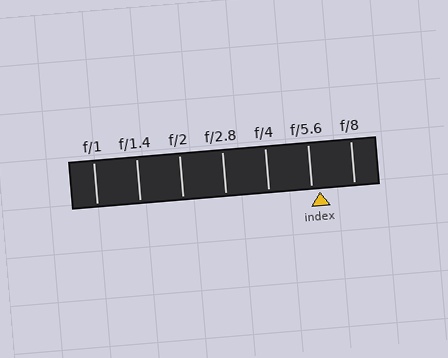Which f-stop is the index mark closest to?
The index mark is closest to f/5.6.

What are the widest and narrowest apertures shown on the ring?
The widest aperture shown is f/1 and the narrowest is f/8.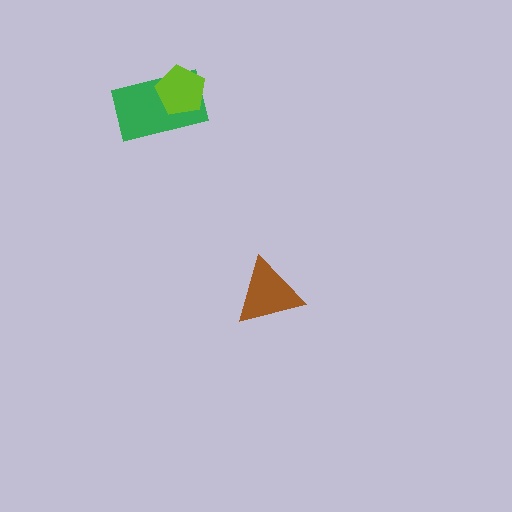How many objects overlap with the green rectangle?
1 object overlaps with the green rectangle.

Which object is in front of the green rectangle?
The lime pentagon is in front of the green rectangle.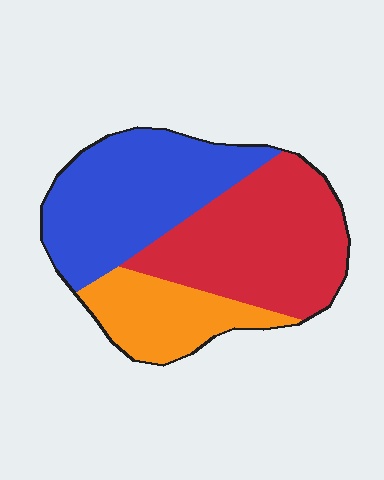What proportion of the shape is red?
Red takes up about two fifths (2/5) of the shape.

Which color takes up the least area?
Orange, at roughly 20%.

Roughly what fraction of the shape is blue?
Blue takes up between a quarter and a half of the shape.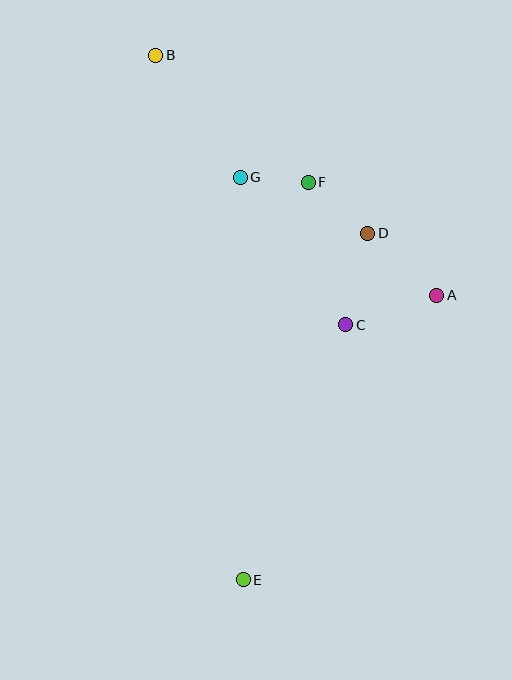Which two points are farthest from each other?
Points B and E are farthest from each other.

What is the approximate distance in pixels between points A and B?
The distance between A and B is approximately 370 pixels.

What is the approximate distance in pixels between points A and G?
The distance between A and G is approximately 230 pixels.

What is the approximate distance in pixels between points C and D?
The distance between C and D is approximately 94 pixels.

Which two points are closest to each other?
Points F and G are closest to each other.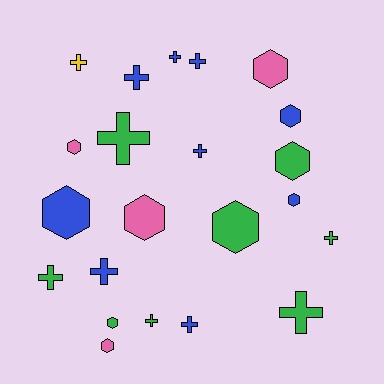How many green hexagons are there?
There are 3 green hexagons.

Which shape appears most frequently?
Cross, with 12 objects.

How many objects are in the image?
There are 22 objects.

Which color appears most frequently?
Blue, with 9 objects.